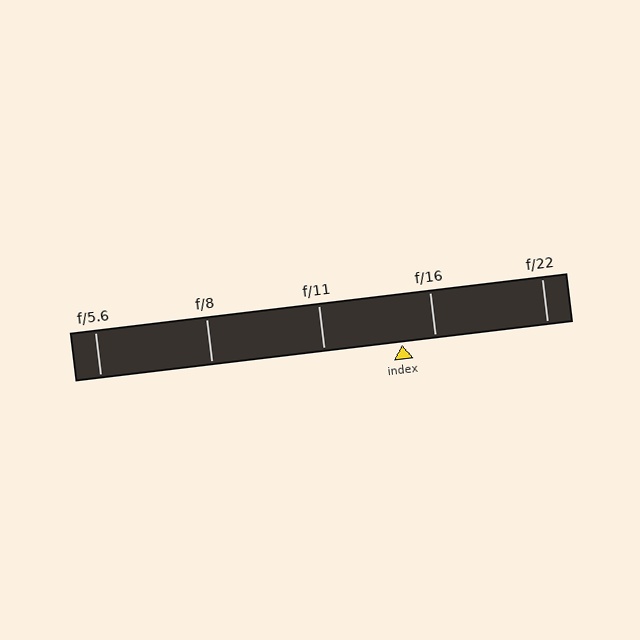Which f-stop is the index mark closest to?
The index mark is closest to f/16.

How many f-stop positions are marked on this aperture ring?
There are 5 f-stop positions marked.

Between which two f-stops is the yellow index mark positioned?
The index mark is between f/11 and f/16.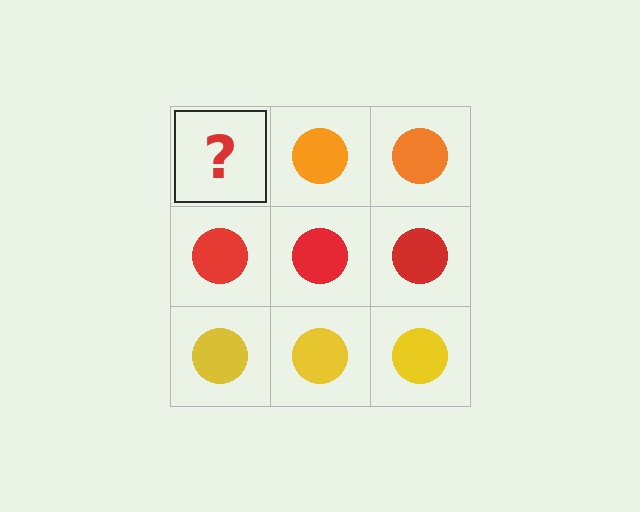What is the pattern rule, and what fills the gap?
The rule is that each row has a consistent color. The gap should be filled with an orange circle.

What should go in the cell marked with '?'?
The missing cell should contain an orange circle.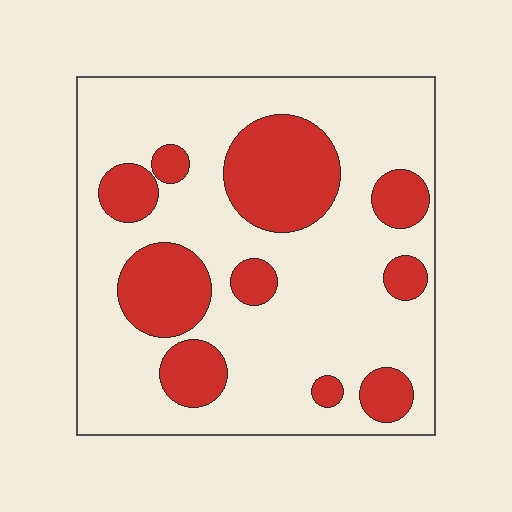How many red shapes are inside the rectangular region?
10.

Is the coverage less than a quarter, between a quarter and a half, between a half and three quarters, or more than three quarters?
Between a quarter and a half.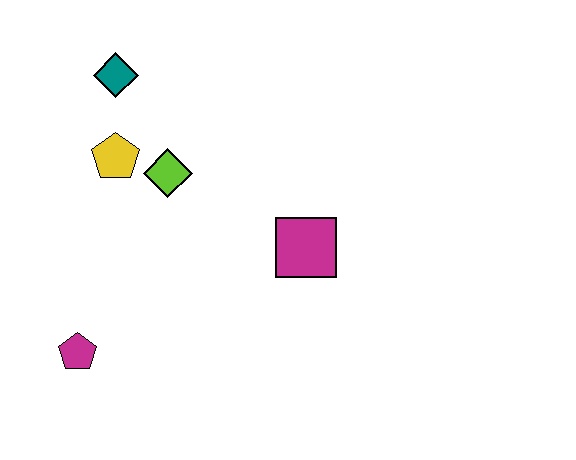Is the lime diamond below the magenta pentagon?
No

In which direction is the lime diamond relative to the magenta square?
The lime diamond is to the left of the magenta square.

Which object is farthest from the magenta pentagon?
The teal diamond is farthest from the magenta pentagon.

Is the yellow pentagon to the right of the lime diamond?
No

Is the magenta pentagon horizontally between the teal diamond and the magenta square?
No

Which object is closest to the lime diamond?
The yellow pentagon is closest to the lime diamond.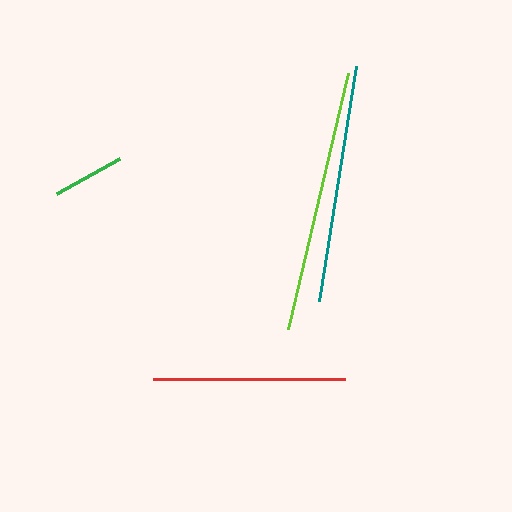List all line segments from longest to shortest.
From longest to shortest: lime, teal, red, green.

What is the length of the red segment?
The red segment is approximately 191 pixels long.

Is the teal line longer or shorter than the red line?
The teal line is longer than the red line.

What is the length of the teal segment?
The teal segment is approximately 238 pixels long.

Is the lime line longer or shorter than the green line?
The lime line is longer than the green line.